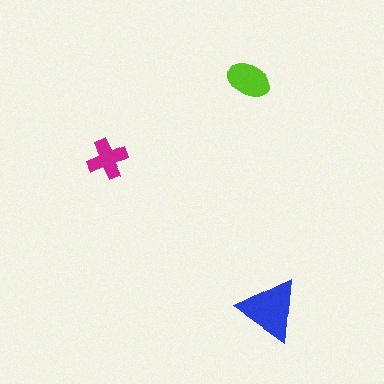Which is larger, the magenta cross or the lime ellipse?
The lime ellipse.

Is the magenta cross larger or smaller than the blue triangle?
Smaller.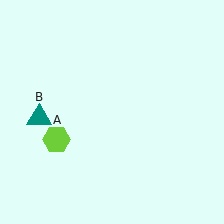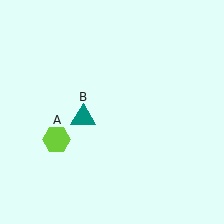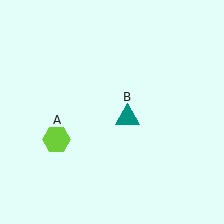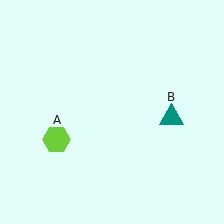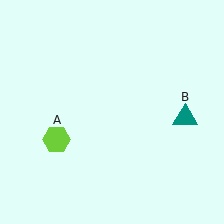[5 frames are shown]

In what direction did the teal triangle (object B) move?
The teal triangle (object B) moved right.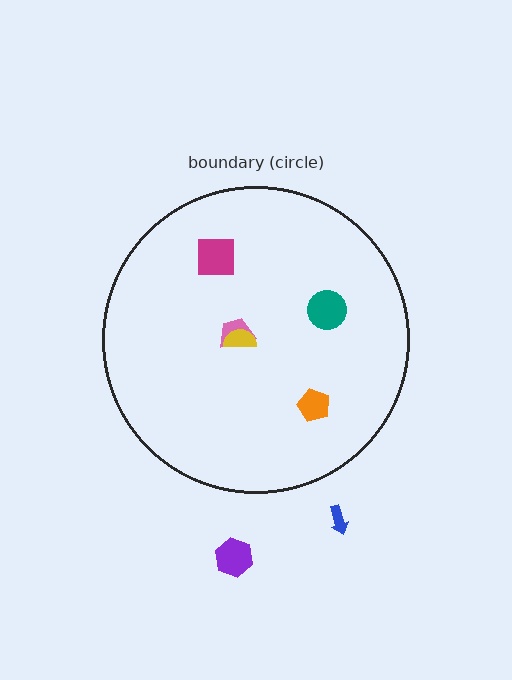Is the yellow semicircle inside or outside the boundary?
Inside.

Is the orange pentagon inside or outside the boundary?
Inside.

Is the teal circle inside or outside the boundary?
Inside.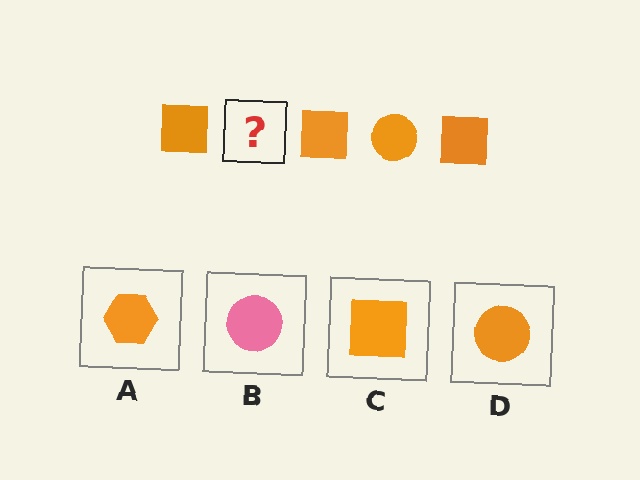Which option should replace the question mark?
Option D.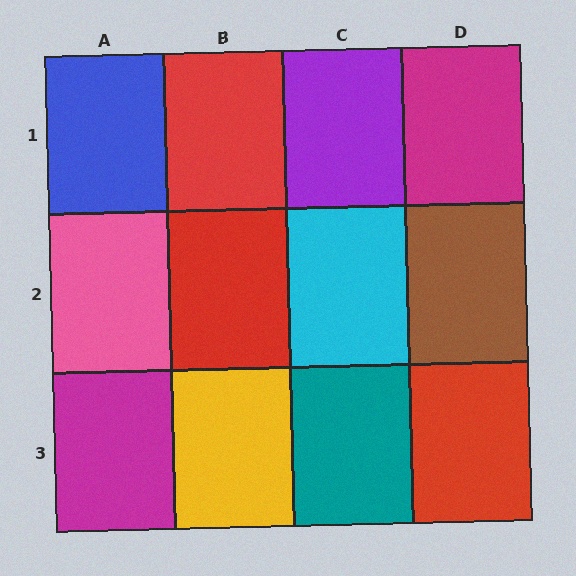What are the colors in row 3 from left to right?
Magenta, yellow, teal, red.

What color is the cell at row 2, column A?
Pink.